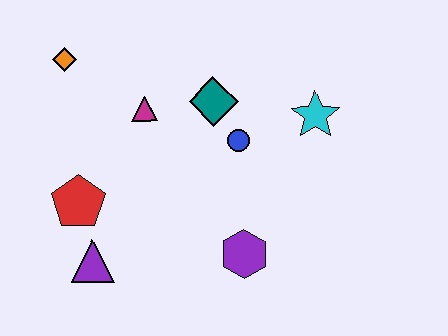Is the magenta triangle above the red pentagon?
Yes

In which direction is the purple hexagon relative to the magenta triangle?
The purple hexagon is below the magenta triangle.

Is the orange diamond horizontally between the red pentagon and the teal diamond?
No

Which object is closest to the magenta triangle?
The teal diamond is closest to the magenta triangle.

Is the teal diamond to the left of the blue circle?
Yes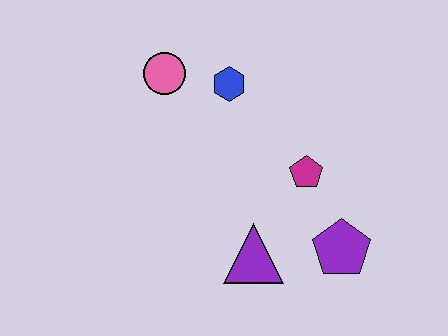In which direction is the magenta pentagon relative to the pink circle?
The magenta pentagon is to the right of the pink circle.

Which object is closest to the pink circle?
The blue hexagon is closest to the pink circle.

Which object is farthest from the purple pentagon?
The pink circle is farthest from the purple pentagon.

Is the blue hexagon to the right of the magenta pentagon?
No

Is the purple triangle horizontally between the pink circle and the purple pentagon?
Yes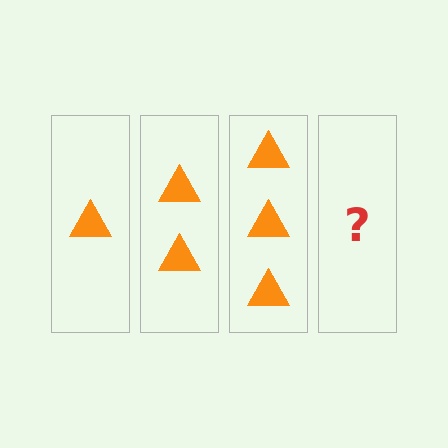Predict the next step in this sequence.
The next step is 4 triangles.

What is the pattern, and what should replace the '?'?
The pattern is that each step adds one more triangle. The '?' should be 4 triangles.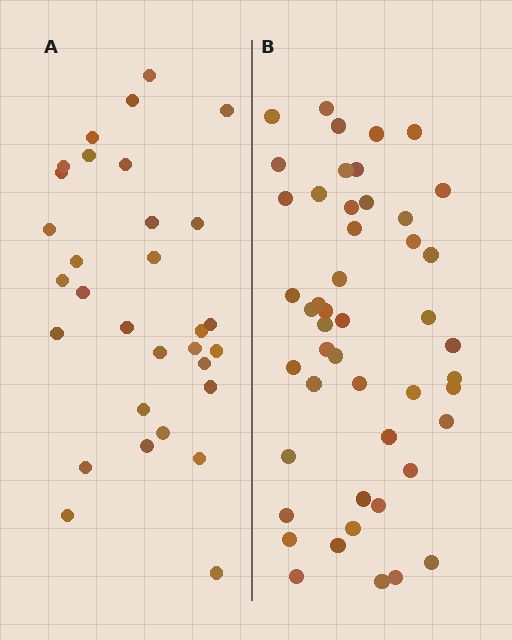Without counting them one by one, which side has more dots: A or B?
Region B (the right region) has more dots.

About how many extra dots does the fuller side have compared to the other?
Region B has approximately 15 more dots than region A.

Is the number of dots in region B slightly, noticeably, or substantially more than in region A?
Region B has substantially more. The ratio is roughly 1.5 to 1.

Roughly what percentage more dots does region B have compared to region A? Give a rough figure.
About 55% more.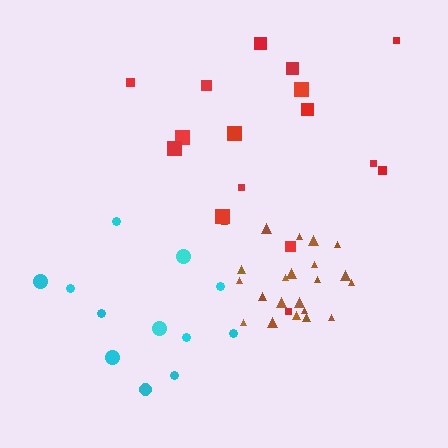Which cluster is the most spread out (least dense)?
Red.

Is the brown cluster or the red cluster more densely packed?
Brown.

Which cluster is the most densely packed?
Brown.